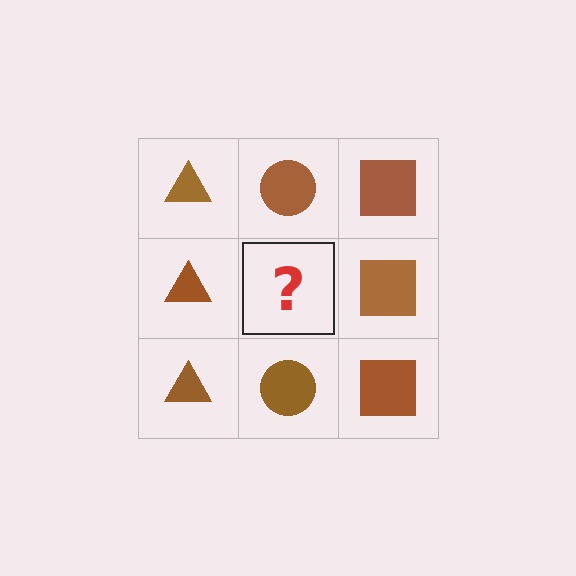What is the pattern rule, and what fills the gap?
The rule is that each column has a consistent shape. The gap should be filled with a brown circle.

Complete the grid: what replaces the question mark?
The question mark should be replaced with a brown circle.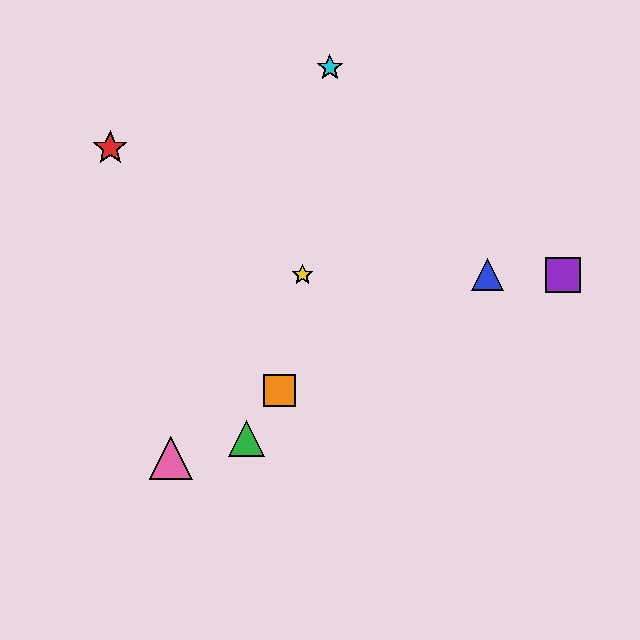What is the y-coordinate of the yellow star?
The yellow star is at y≈275.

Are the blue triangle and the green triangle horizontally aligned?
No, the blue triangle is at y≈275 and the green triangle is at y≈439.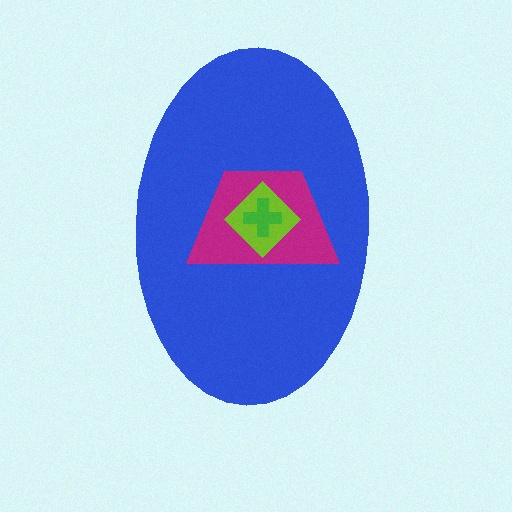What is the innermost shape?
The green cross.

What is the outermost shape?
The blue ellipse.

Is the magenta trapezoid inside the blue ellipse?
Yes.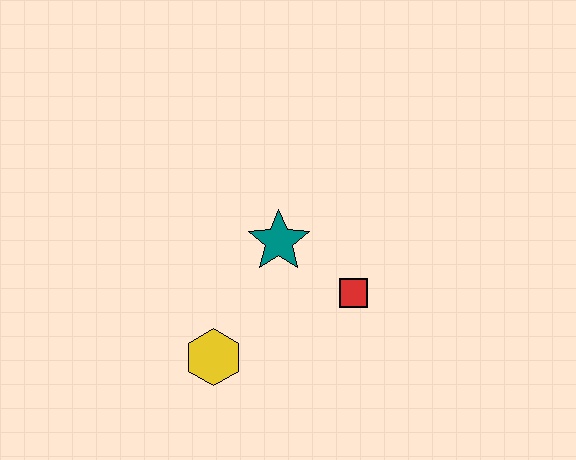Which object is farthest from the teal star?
The yellow hexagon is farthest from the teal star.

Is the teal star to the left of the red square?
Yes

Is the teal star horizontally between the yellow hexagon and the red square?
Yes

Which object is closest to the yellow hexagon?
The teal star is closest to the yellow hexagon.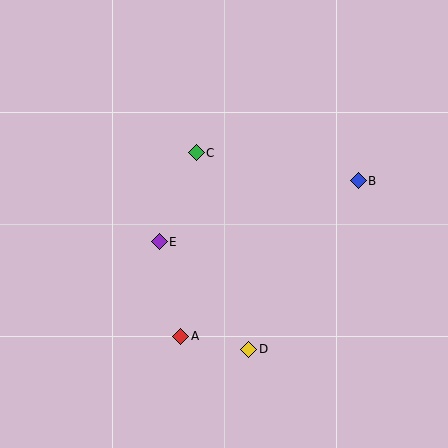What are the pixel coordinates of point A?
Point A is at (181, 336).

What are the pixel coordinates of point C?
Point C is at (196, 153).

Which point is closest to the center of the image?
Point E at (159, 242) is closest to the center.